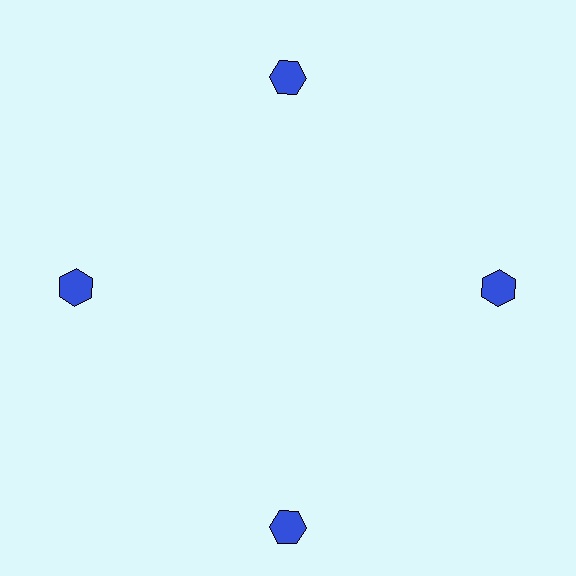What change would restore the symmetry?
The symmetry would be restored by moving it inward, back onto the ring so that all 4 hexagons sit at equal angles and equal distance from the center.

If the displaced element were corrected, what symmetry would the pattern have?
It would have 4-fold rotational symmetry — the pattern would map onto itself every 90 degrees.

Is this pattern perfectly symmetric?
No. The 4 blue hexagons are arranged in a ring, but one element near the 6 o'clock position is pushed outward from the center, breaking the 4-fold rotational symmetry.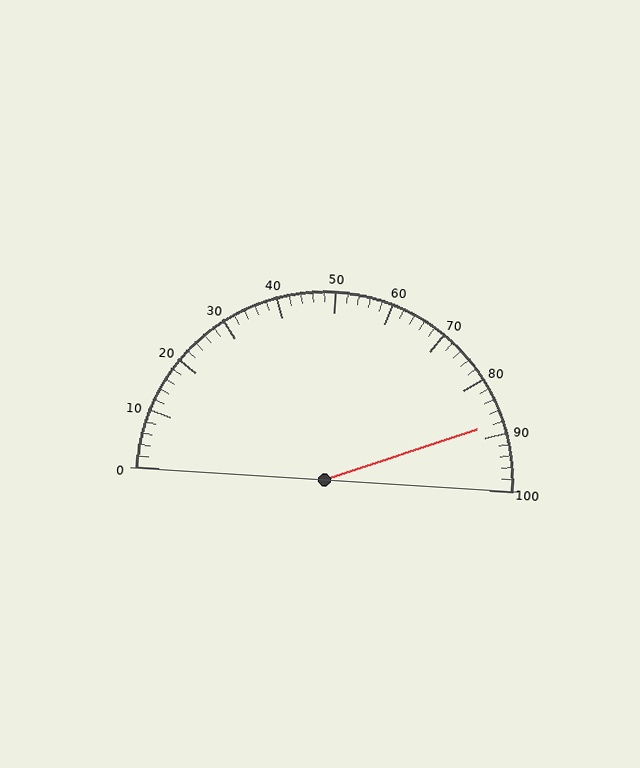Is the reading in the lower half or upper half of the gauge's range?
The reading is in the upper half of the range (0 to 100).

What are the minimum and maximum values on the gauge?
The gauge ranges from 0 to 100.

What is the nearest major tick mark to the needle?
The nearest major tick mark is 90.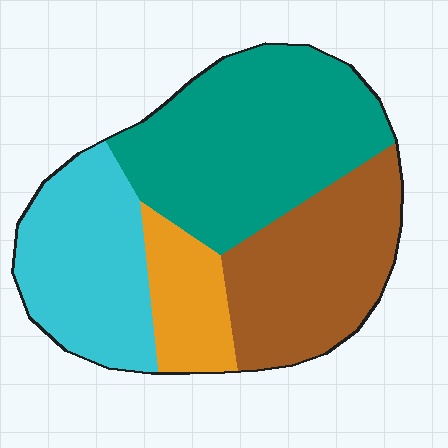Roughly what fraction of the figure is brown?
Brown covers roughly 25% of the figure.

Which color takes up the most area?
Teal, at roughly 40%.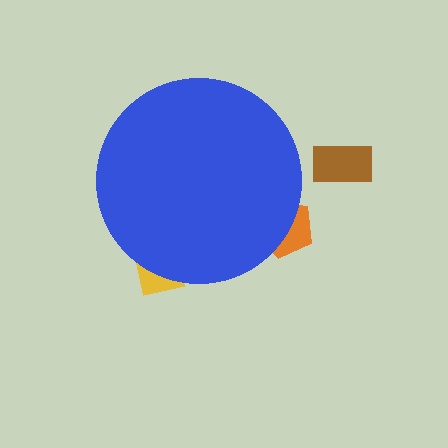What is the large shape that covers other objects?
A blue circle.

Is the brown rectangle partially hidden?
No, the brown rectangle is fully visible.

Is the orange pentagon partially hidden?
Yes, the orange pentagon is partially hidden behind the blue circle.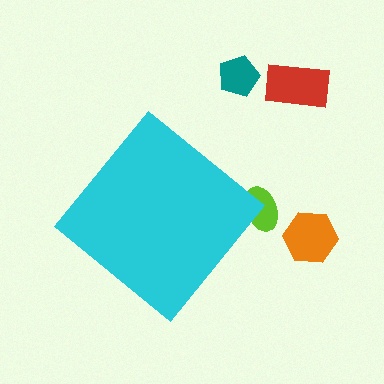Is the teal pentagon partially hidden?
No, the teal pentagon is fully visible.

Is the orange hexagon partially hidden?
No, the orange hexagon is fully visible.